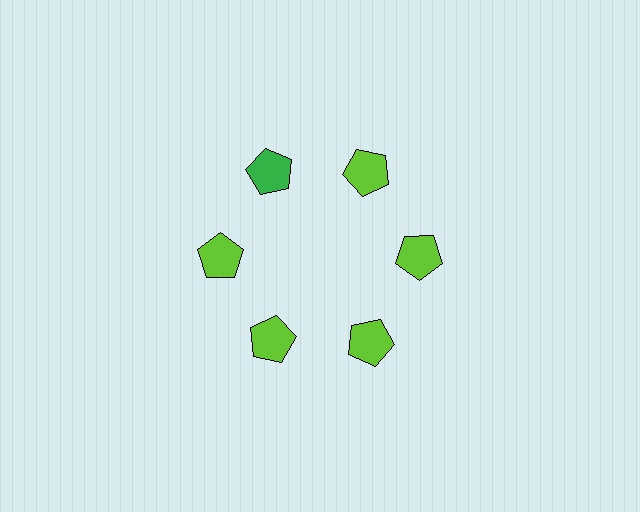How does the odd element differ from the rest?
It has a different color: green instead of lime.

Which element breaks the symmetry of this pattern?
The green pentagon at roughly the 11 o'clock position breaks the symmetry. All other shapes are lime pentagons.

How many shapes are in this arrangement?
There are 6 shapes arranged in a ring pattern.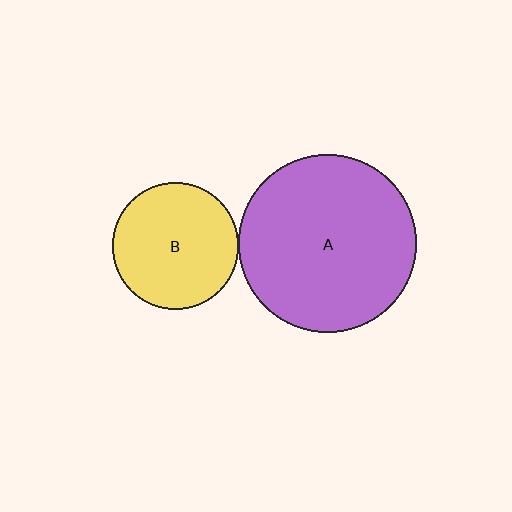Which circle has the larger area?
Circle A (purple).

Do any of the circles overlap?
No, none of the circles overlap.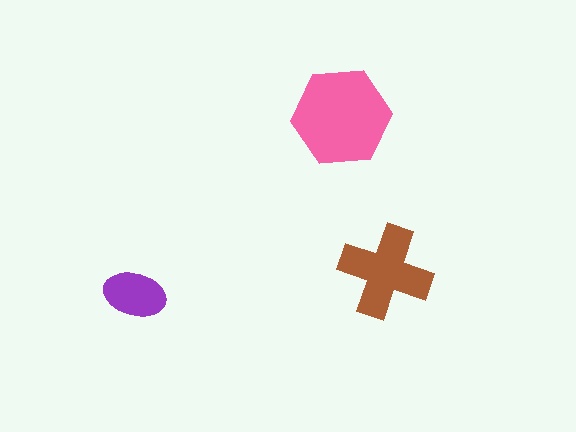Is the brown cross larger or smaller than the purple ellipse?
Larger.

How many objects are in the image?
There are 3 objects in the image.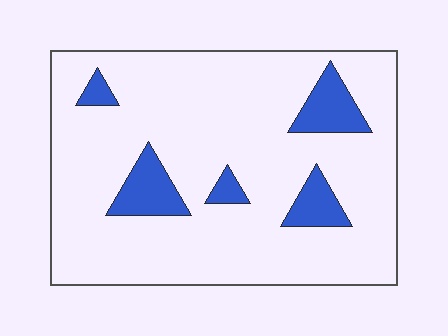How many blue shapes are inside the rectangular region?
5.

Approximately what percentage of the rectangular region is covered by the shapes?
Approximately 15%.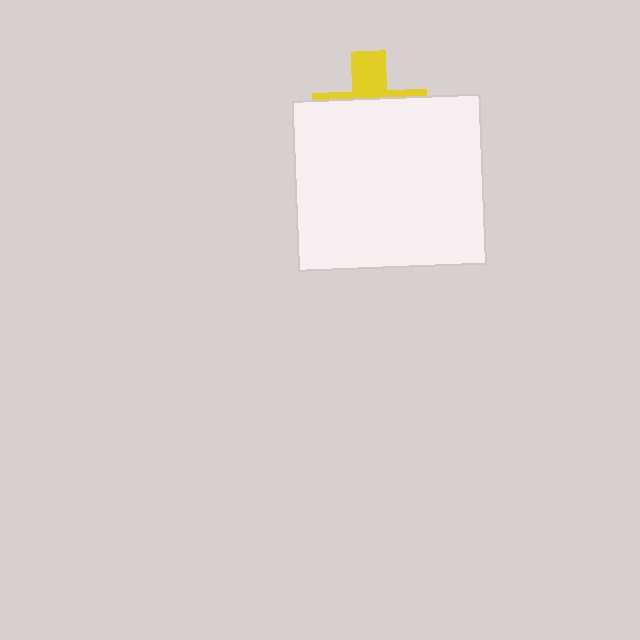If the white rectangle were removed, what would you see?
You would see the complete yellow cross.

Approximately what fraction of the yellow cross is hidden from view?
Roughly 69% of the yellow cross is hidden behind the white rectangle.